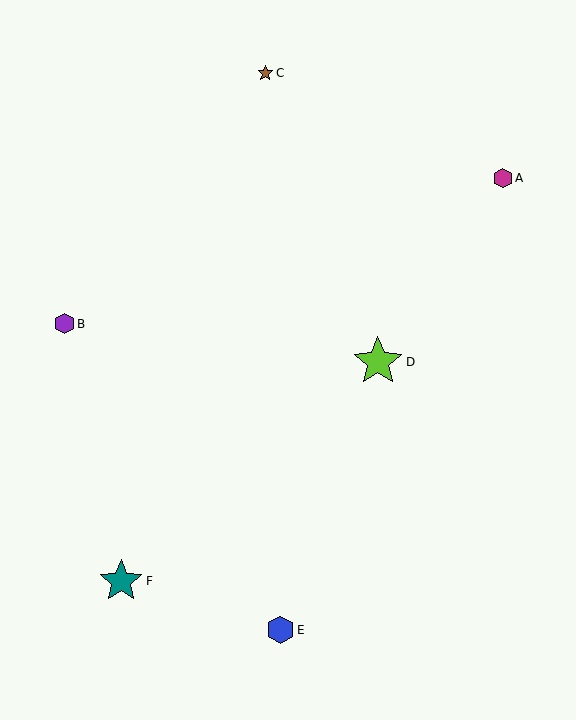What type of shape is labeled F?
Shape F is a teal star.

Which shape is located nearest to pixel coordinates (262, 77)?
The brown star (labeled C) at (265, 73) is nearest to that location.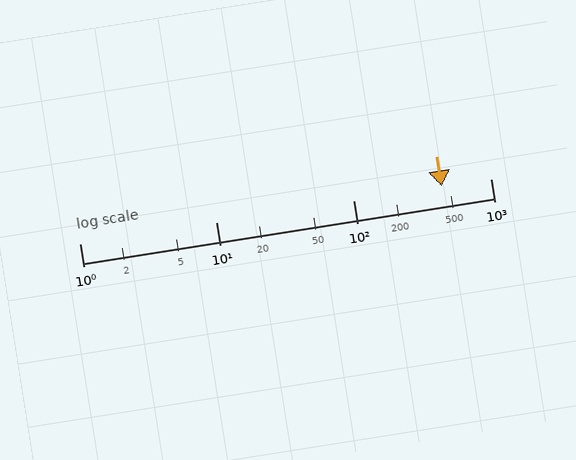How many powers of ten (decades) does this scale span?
The scale spans 3 decades, from 1 to 1000.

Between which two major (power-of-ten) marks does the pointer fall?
The pointer is between 100 and 1000.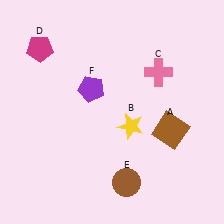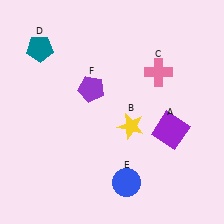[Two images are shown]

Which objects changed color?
A changed from brown to purple. D changed from magenta to teal. E changed from brown to blue.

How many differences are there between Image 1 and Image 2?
There are 3 differences between the two images.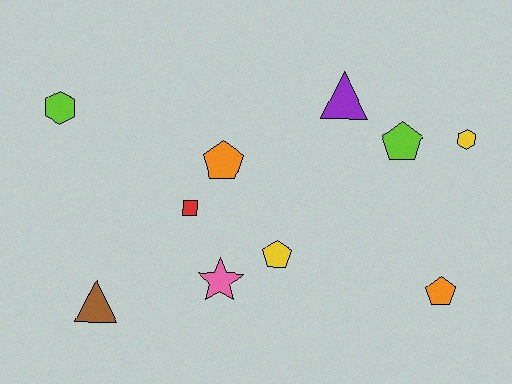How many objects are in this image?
There are 10 objects.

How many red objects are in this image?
There is 1 red object.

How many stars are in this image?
There is 1 star.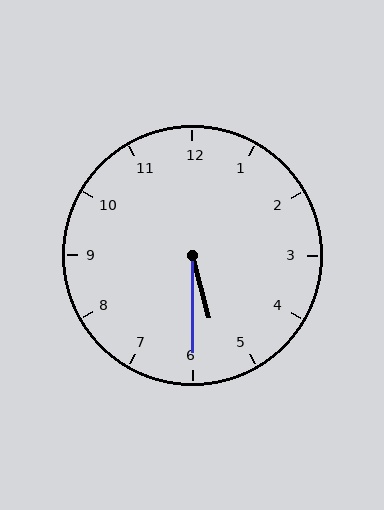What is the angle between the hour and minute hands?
Approximately 15 degrees.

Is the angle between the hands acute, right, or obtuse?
It is acute.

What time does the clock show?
5:30.